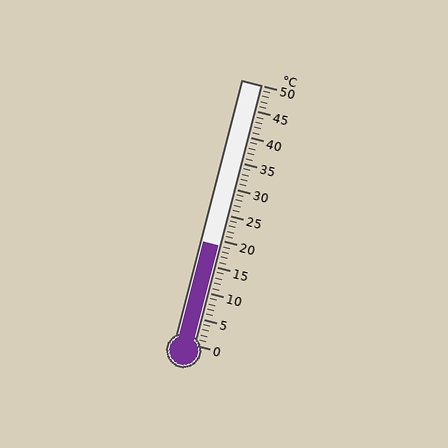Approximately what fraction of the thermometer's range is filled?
The thermometer is filled to approximately 40% of its range.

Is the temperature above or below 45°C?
The temperature is below 45°C.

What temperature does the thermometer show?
The thermometer shows approximately 19°C.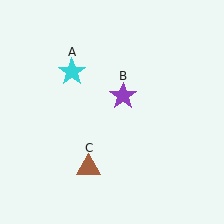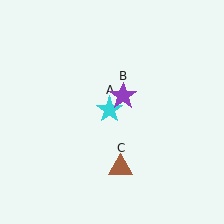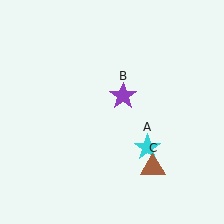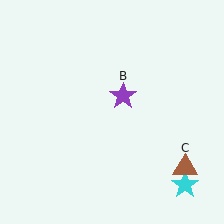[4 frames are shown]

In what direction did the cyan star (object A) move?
The cyan star (object A) moved down and to the right.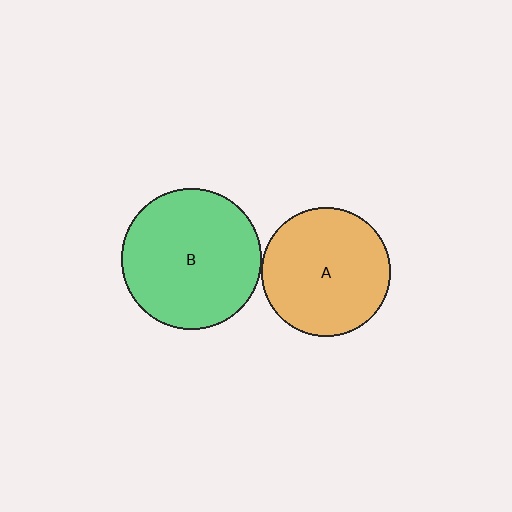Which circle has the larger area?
Circle B (green).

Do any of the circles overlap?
No, none of the circles overlap.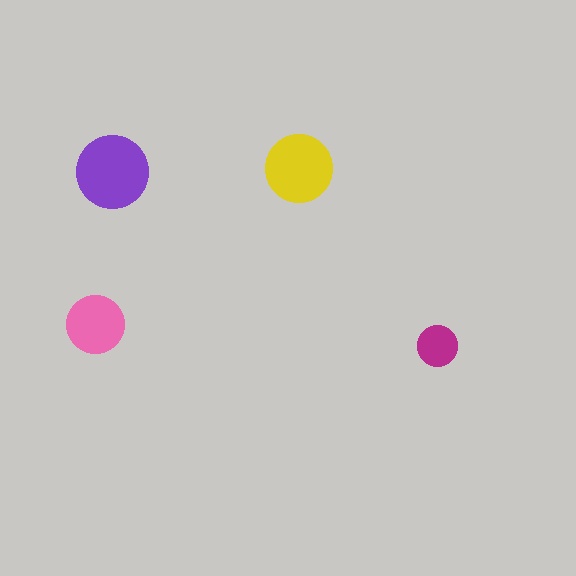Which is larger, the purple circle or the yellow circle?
The purple one.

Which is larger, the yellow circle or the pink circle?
The yellow one.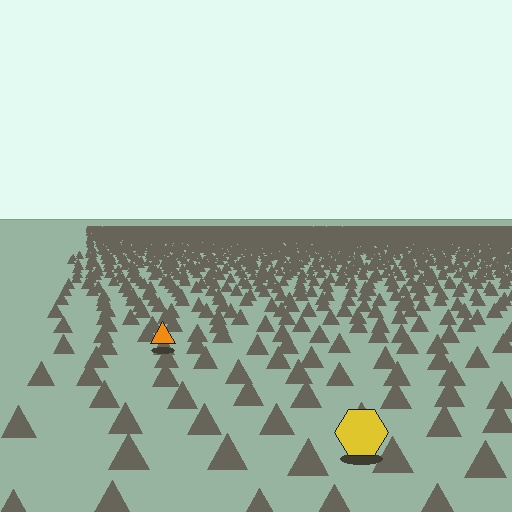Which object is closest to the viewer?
The yellow hexagon is closest. The texture marks near it are larger and more spread out.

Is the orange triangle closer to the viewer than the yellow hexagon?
No. The yellow hexagon is closer — you can tell from the texture gradient: the ground texture is coarser near it.